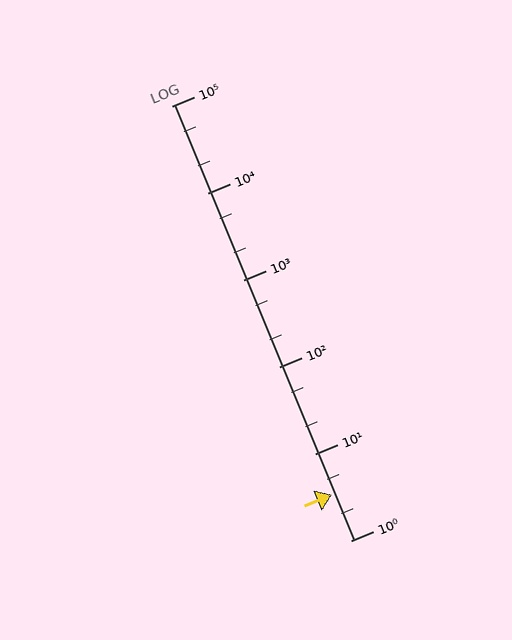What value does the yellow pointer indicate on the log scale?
The pointer indicates approximately 3.4.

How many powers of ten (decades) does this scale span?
The scale spans 5 decades, from 1 to 100000.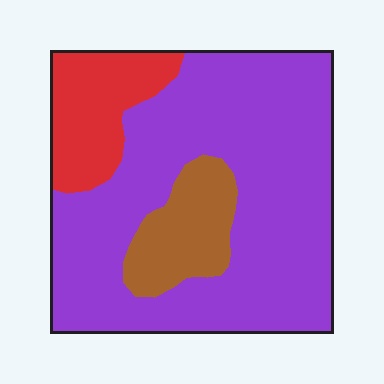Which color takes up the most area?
Purple, at roughly 70%.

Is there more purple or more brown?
Purple.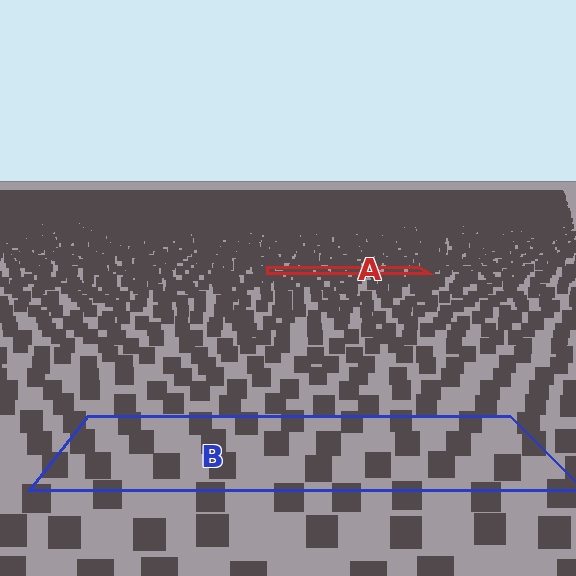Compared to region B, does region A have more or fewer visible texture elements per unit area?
Region A has more texture elements per unit area — they are packed more densely because it is farther away.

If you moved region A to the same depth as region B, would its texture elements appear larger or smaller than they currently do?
They would appear larger. At a closer depth, the same texture elements are projected at a bigger on-screen size.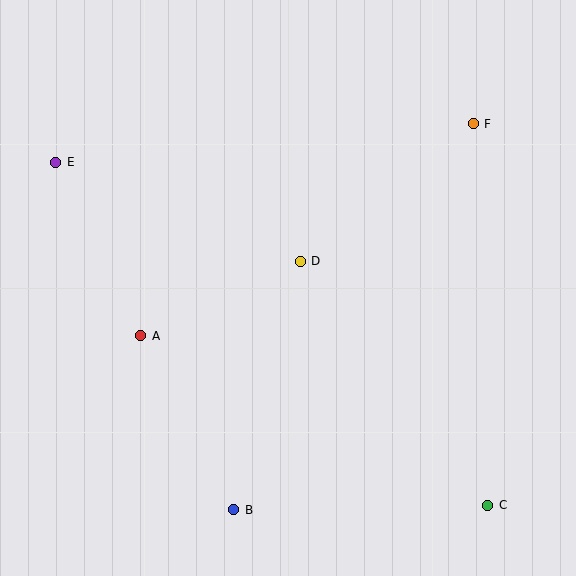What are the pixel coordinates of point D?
Point D is at (300, 261).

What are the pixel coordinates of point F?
Point F is at (473, 124).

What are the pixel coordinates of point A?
Point A is at (141, 336).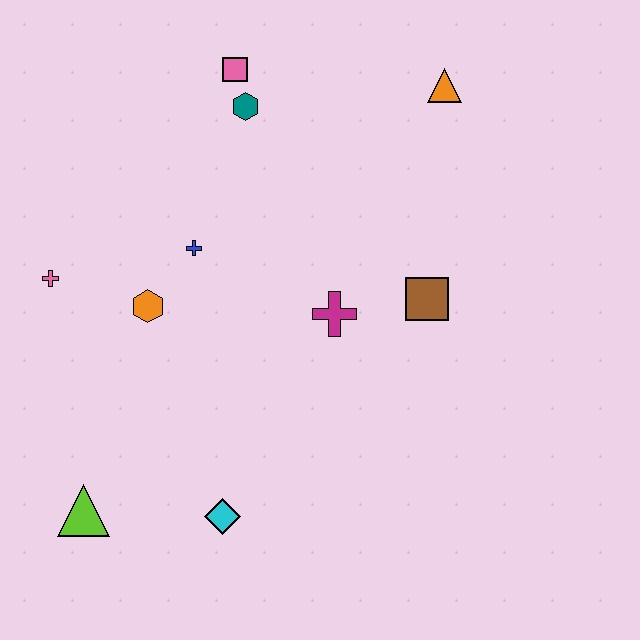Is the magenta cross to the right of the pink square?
Yes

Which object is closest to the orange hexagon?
The blue cross is closest to the orange hexagon.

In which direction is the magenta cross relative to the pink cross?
The magenta cross is to the right of the pink cross.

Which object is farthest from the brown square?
The lime triangle is farthest from the brown square.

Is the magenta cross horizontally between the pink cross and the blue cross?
No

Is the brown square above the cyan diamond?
Yes